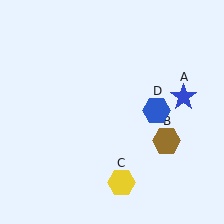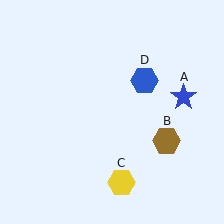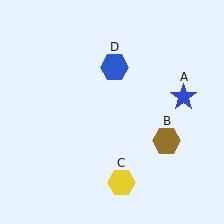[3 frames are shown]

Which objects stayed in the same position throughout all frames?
Blue star (object A) and brown hexagon (object B) and yellow hexagon (object C) remained stationary.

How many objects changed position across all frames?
1 object changed position: blue hexagon (object D).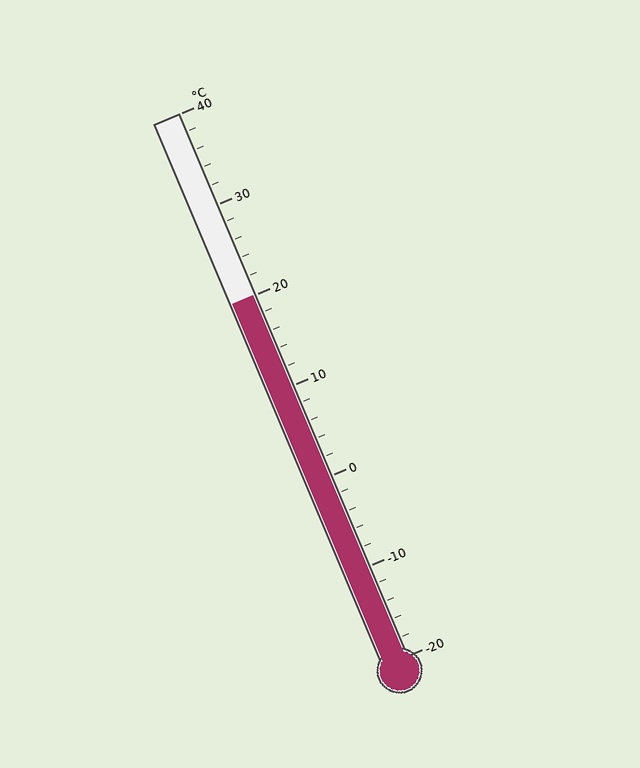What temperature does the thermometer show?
The thermometer shows approximately 20°C.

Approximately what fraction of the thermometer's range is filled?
The thermometer is filled to approximately 65% of its range.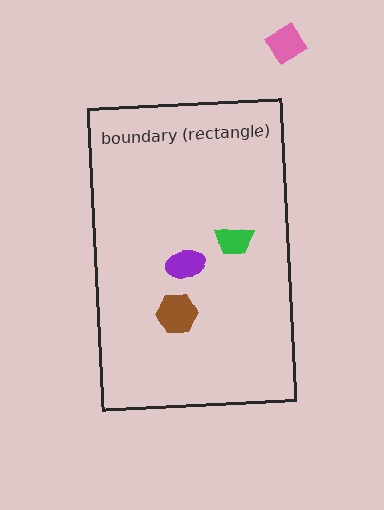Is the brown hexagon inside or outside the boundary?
Inside.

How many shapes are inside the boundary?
3 inside, 1 outside.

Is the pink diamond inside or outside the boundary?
Outside.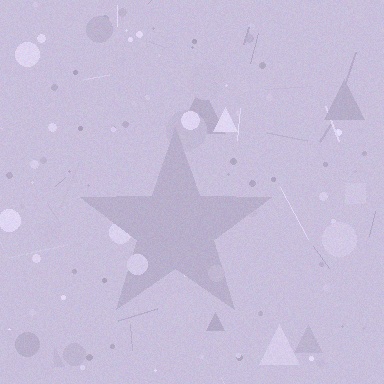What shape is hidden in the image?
A star is hidden in the image.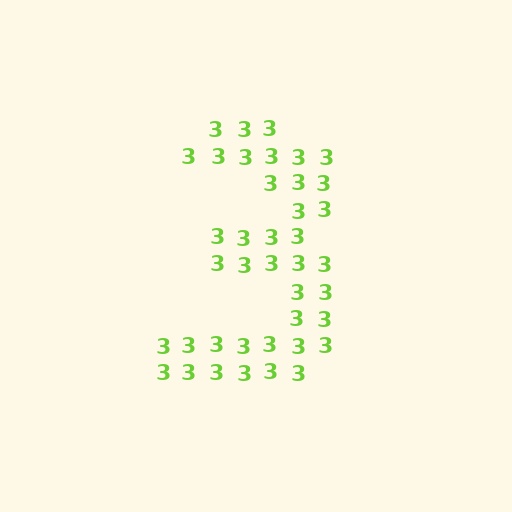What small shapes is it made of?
It is made of small digit 3's.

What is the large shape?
The large shape is the digit 3.